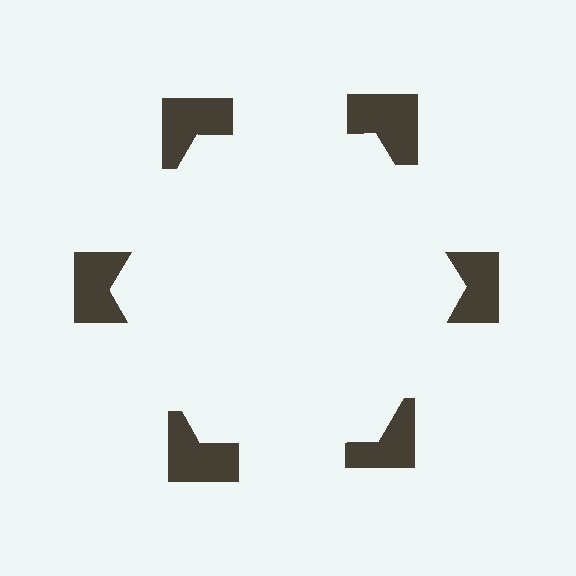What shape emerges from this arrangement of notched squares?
An illusory hexagon — its edges are inferred from the aligned wedge cuts in the notched squares, not physically drawn.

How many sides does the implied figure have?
6 sides.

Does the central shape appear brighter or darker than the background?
It typically appears slightly brighter than the background, even though no actual brightness change is drawn.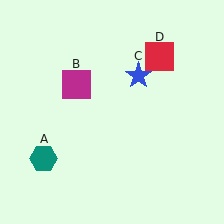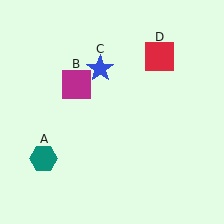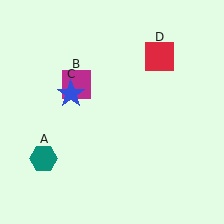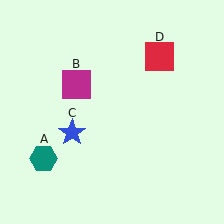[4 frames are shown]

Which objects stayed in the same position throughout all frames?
Teal hexagon (object A) and magenta square (object B) and red square (object D) remained stationary.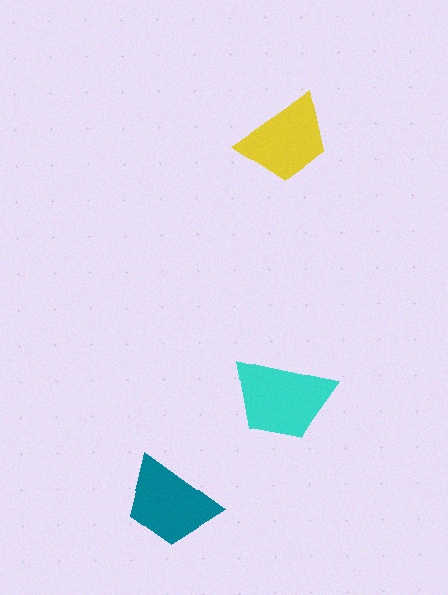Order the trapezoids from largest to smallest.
the cyan one, the teal one, the yellow one.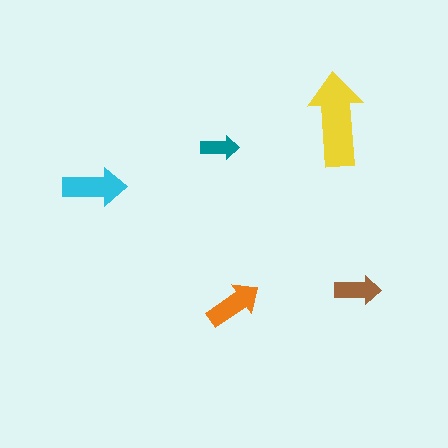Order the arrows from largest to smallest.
the yellow one, the cyan one, the orange one, the brown one, the teal one.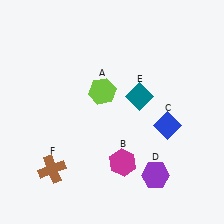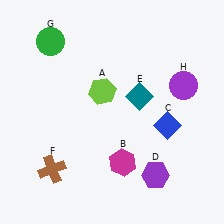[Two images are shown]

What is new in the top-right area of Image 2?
A purple circle (H) was added in the top-right area of Image 2.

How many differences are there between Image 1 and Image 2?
There are 2 differences between the two images.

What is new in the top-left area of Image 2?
A green circle (G) was added in the top-left area of Image 2.